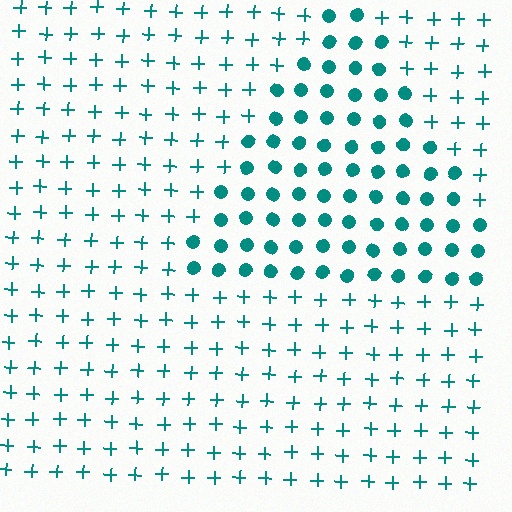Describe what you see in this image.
The image is filled with small teal elements arranged in a uniform grid. A triangle-shaped region contains circles, while the surrounding area contains plus signs. The boundary is defined purely by the change in element shape.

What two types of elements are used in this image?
The image uses circles inside the triangle region and plus signs outside it.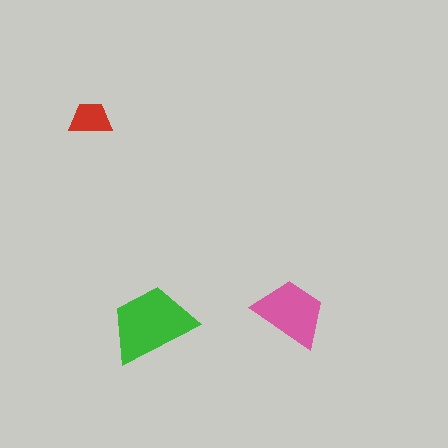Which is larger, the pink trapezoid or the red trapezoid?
The pink one.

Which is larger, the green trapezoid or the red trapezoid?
The green one.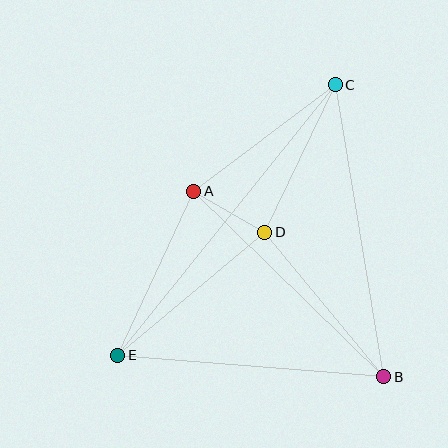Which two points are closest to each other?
Points A and D are closest to each other.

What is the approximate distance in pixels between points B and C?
The distance between B and C is approximately 296 pixels.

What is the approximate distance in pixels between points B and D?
The distance between B and D is approximately 187 pixels.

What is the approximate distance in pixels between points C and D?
The distance between C and D is approximately 163 pixels.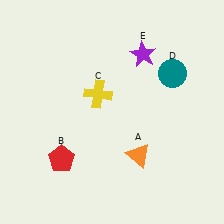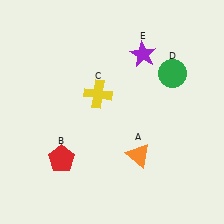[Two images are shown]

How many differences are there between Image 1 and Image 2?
There is 1 difference between the two images.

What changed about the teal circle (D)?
In Image 1, D is teal. In Image 2, it changed to green.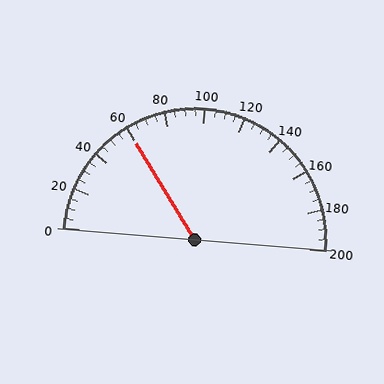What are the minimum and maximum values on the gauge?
The gauge ranges from 0 to 200.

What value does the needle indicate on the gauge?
The needle indicates approximately 60.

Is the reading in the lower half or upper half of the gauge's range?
The reading is in the lower half of the range (0 to 200).